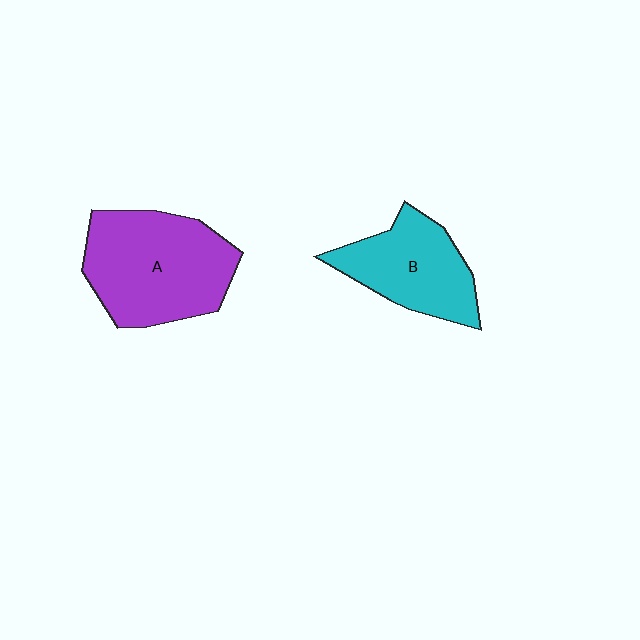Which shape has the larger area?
Shape A (purple).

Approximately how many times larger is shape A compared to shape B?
Approximately 1.4 times.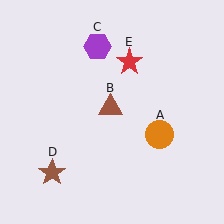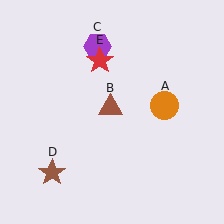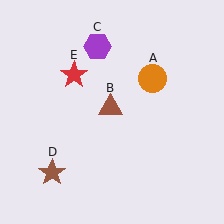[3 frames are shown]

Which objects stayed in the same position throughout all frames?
Brown triangle (object B) and purple hexagon (object C) and brown star (object D) remained stationary.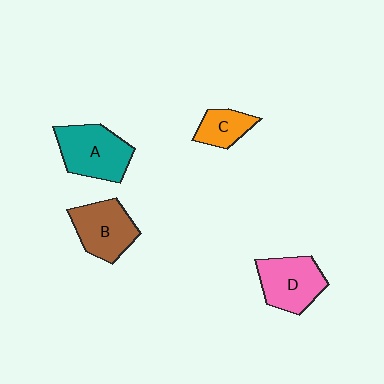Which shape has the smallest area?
Shape C (orange).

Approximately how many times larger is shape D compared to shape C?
Approximately 1.7 times.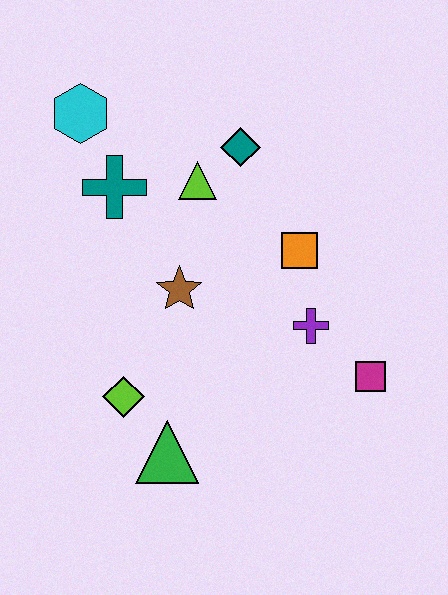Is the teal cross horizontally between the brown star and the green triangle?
No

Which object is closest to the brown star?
The lime triangle is closest to the brown star.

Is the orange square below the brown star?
No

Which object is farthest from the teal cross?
The magenta square is farthest from the teal cross.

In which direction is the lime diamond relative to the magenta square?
The lime diamond is to the left of the magenta square.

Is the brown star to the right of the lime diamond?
Yes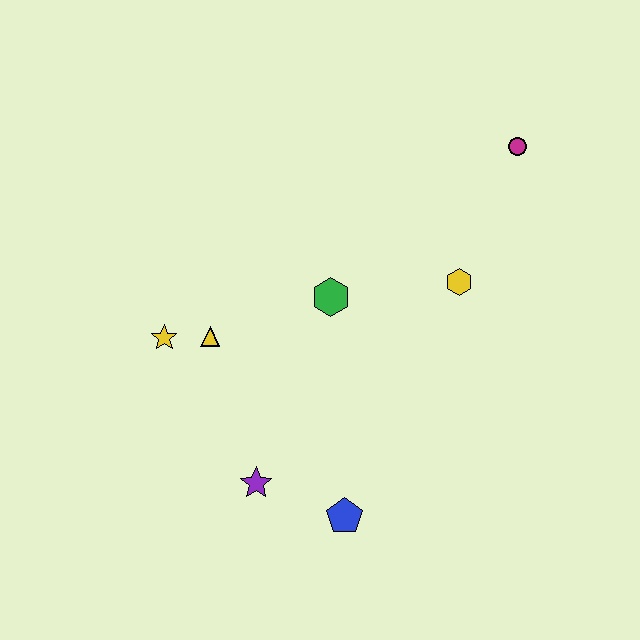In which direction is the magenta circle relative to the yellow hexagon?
The magenta circle is above the yellow hexagon.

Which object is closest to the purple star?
The blue pentagon is closest to the purple star.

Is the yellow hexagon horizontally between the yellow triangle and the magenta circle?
Yes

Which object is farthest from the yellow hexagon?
The yellow star is farthest from the yellow hexagon.